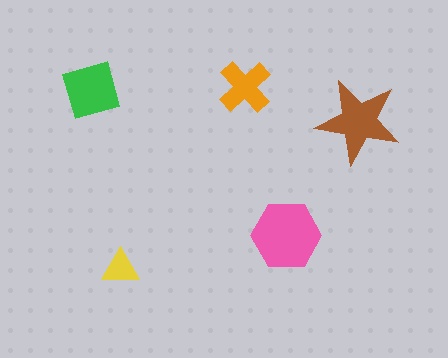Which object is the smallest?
The yellow triangle.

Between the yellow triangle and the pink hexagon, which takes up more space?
The pink hexagon.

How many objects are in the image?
There are 5 objects in the image.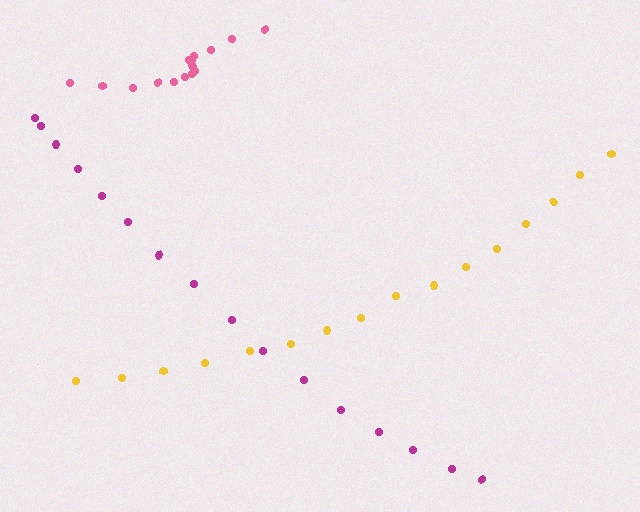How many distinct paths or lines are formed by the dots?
There are 3 distinct paths.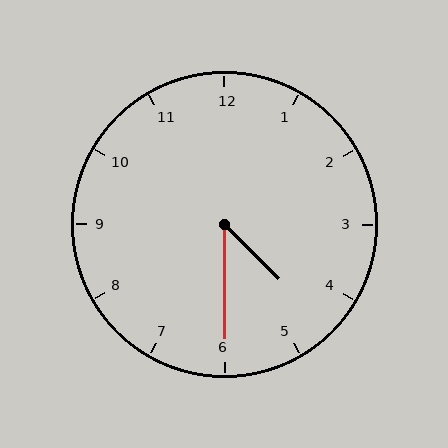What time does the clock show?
4:30.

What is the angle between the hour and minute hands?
Approximately 45 degrees.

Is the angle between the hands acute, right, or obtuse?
It is acute.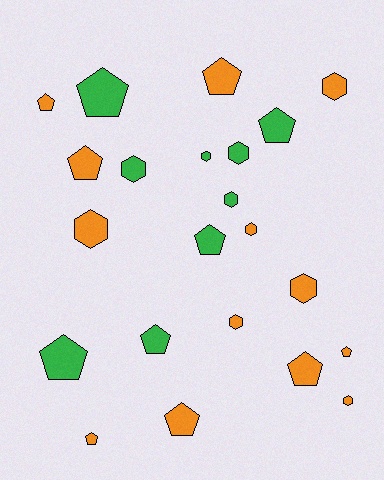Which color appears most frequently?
Orange, with 13 objects.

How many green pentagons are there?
There are 5 green pentagons.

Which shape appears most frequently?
Pentagon, with 12 objects.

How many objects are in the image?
There are 22 objects.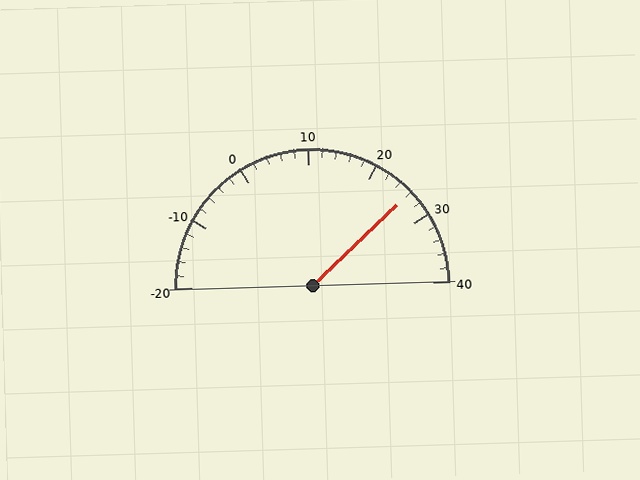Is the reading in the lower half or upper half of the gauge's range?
The reading is in the upper half of the range (-20 to 40).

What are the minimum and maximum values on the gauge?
The gauge ranges from -20 to 40.